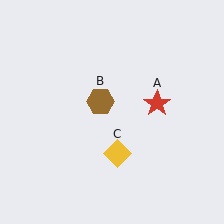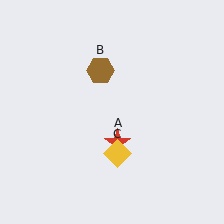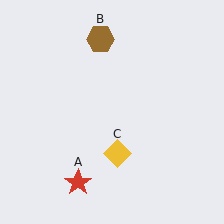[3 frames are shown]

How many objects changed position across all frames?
2 objects changed position: red star (object A), brown hexagon (object B).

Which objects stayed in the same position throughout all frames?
Yellow diamond (object C) remained stationary.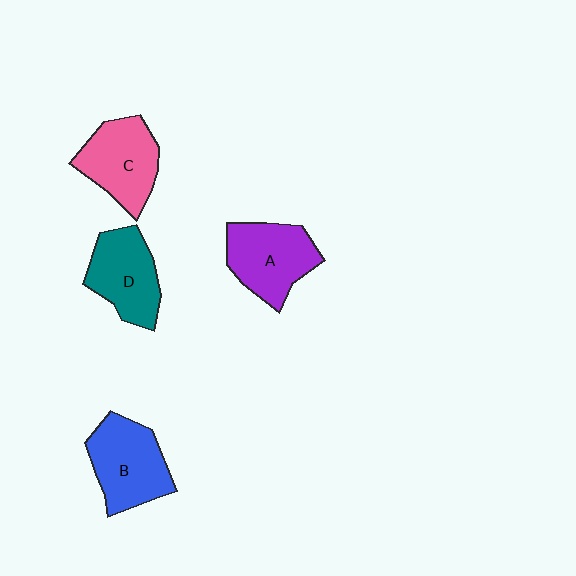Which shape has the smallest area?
Shape D (teal).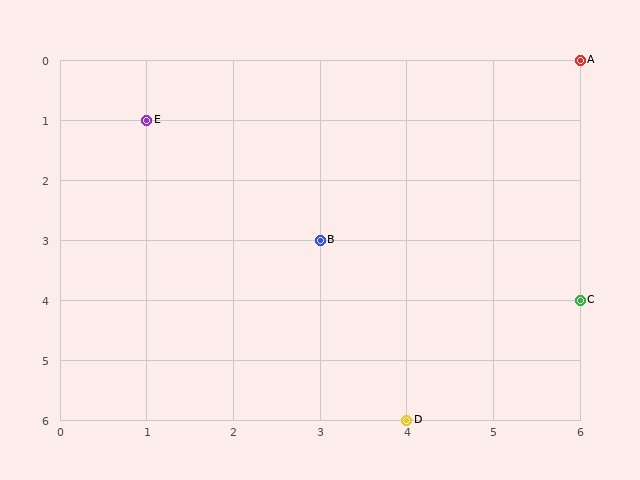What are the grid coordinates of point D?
Point D is at grid coordinates (4, 6).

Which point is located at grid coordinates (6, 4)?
Point C is at (6, 4).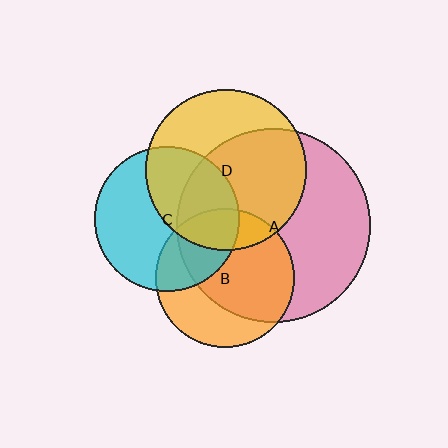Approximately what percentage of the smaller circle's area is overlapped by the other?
Approximately 65%.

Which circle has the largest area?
Circle A (pink).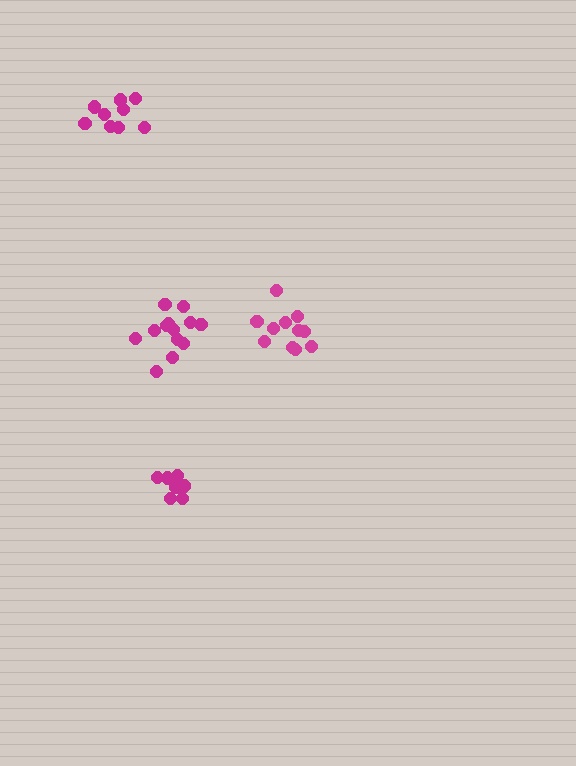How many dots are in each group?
Group 1: 9 dots, Group 2: 8 dots, Group 3: 11 dots, Group 4: 13 dots (41 total).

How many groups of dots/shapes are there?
There are 4 groups.